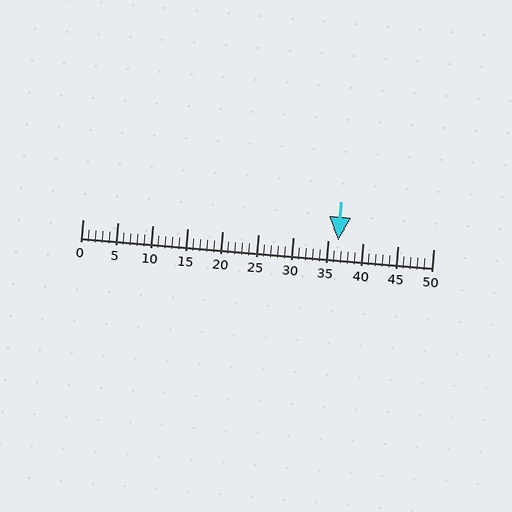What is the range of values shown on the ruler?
The ruler shows values from 0 to 50.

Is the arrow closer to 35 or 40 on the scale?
The arrow is closer to 35.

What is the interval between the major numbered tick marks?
The major tick marks are spaced 5 units apart.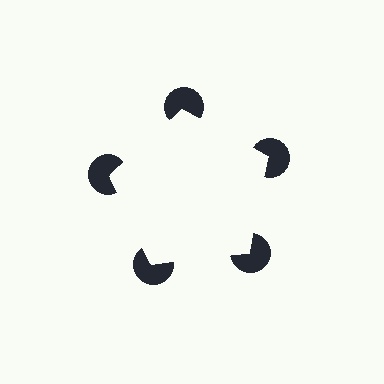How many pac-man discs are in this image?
There are 5 — one at each vertex of the illusory pentagon.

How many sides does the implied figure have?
5 sides.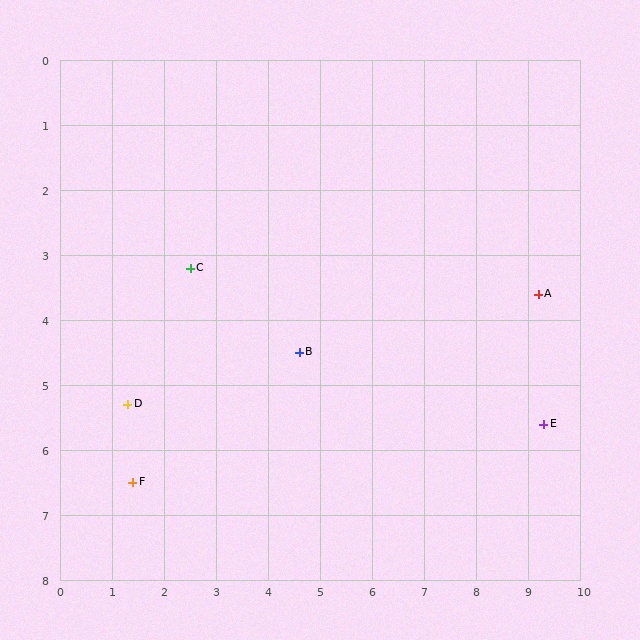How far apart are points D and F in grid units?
Points D and F are about 1.2 grid units apart.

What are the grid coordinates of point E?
Point E is at approximately (9.3, 5.6).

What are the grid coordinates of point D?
Point D is at approximately (1.3, 5.3).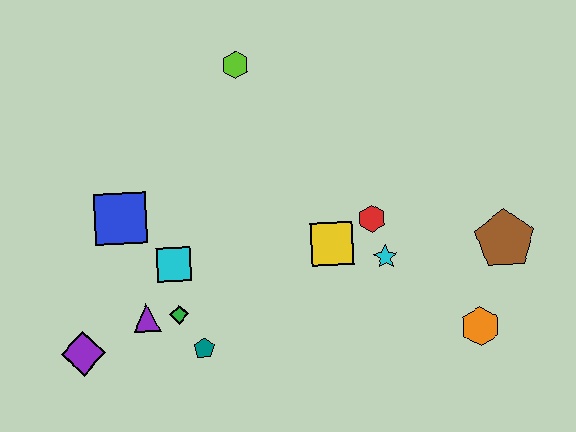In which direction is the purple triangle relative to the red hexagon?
The purple triangle is to the left of the red hexagon.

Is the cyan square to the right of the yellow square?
No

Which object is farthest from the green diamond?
The brown pentagon is farthest from the green diamond.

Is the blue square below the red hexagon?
No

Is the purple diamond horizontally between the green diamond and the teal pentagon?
No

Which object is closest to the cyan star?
The red hexagon is closest to the cyan star.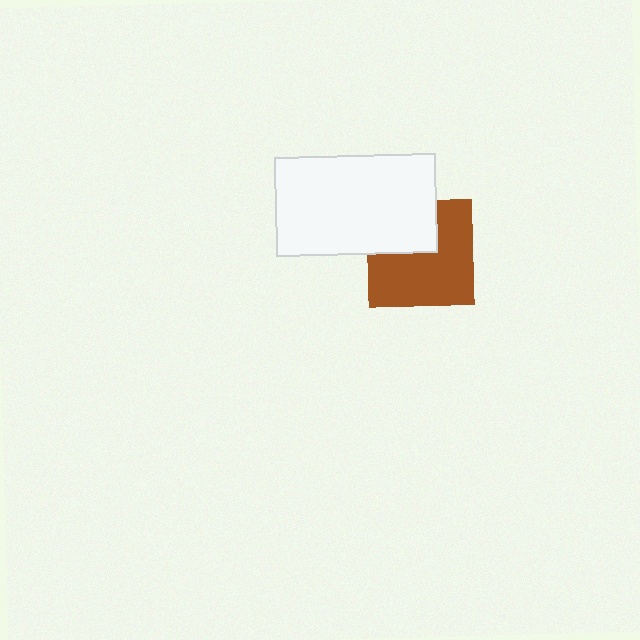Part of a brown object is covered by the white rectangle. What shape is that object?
It is a square.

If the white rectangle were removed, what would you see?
You would see the complete brown square.